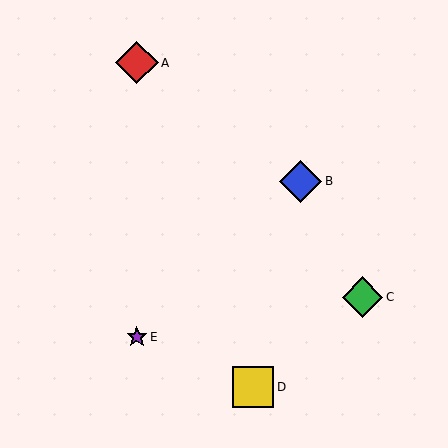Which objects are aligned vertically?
Objects A, E are aligned vertically.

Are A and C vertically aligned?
No, A is at x≈137 and C is at x≈363.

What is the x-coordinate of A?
Object A is at x≈137.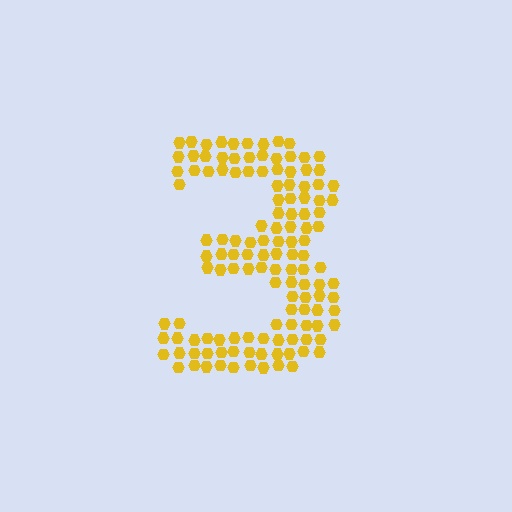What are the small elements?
The small elements are hexagons.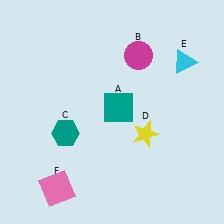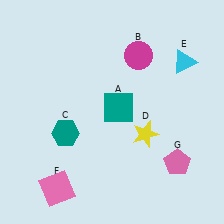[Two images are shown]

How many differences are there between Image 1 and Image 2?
There is 1 difference between the two images.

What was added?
A pink pentagon (G) was added in Image 2.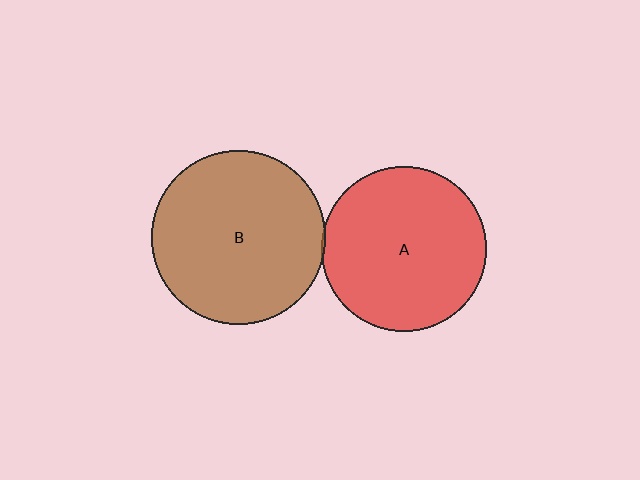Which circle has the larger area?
Circle B (brown).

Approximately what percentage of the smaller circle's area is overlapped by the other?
Approximately 5%.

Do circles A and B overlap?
Yes.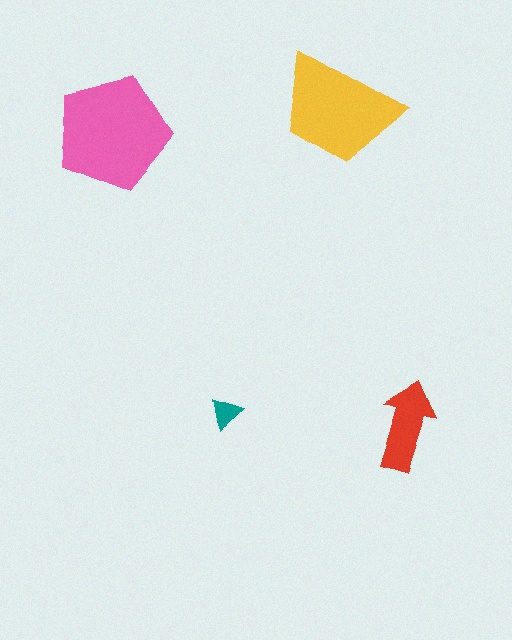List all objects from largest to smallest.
The pink pentagon, the yellow trapezoid, the red arrow, the teal triangle.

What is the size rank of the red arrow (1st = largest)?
3rd.